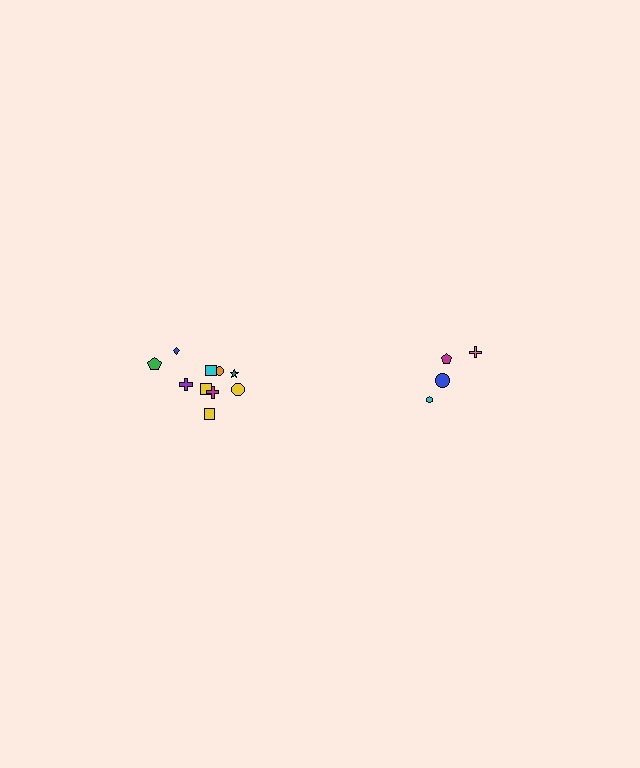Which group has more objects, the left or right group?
The left group.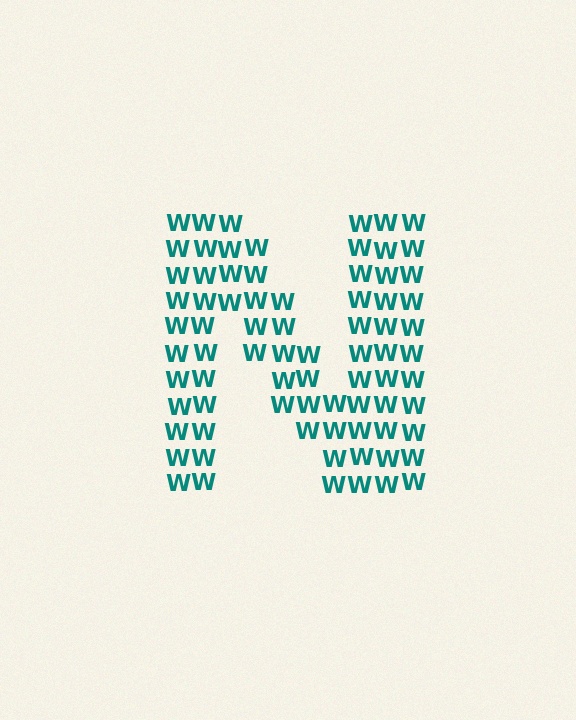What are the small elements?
The small elements are letter W's.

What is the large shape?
The large shape is the letter N.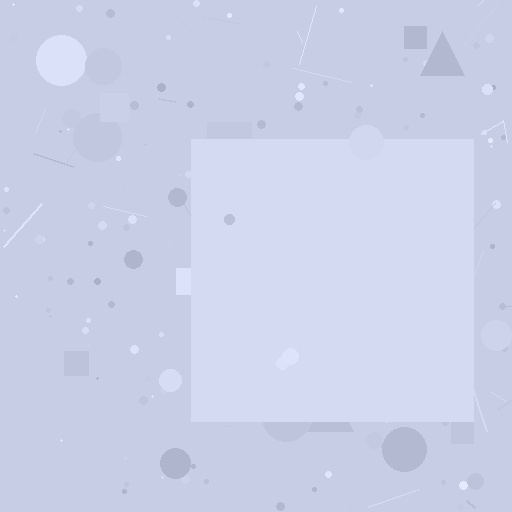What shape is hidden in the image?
A square is hidden in the image.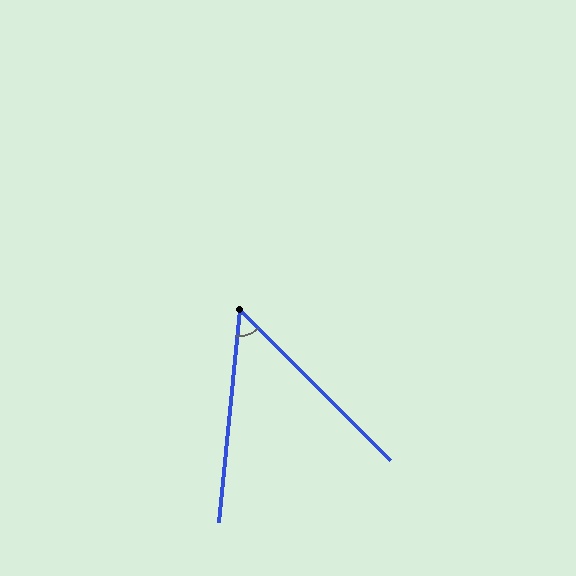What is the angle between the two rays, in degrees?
Approximately 51 degrees.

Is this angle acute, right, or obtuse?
It is acute.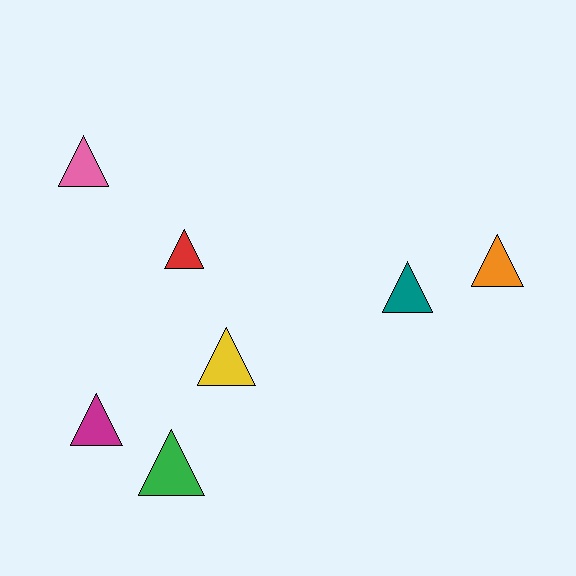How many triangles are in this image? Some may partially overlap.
There are 7 triangles.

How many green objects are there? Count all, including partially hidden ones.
There is 1 green object.